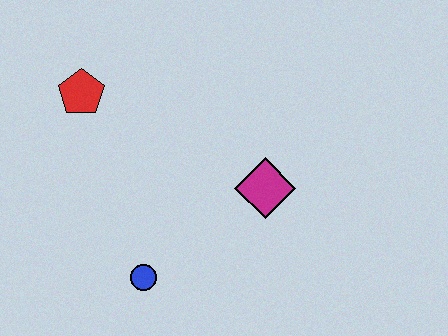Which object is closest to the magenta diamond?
The blue circle is closest to the magenta diamond.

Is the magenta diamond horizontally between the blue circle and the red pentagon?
No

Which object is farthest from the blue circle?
The red pentagon is farthest from the blue circle.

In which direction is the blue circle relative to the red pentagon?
The blue circle is below the red pentagon.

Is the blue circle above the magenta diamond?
No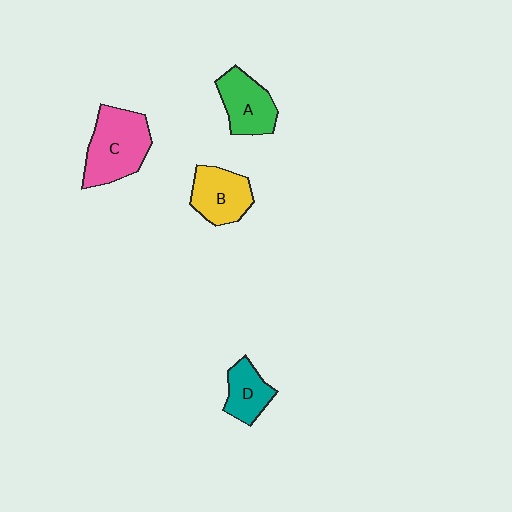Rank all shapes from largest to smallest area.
From largest to smallest: C (pink), B (yellow), A (green), D (teal).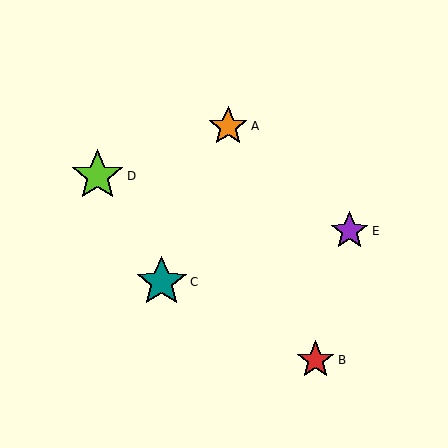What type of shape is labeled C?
Shape C is a teal star.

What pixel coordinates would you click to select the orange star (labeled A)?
Click at (228, 126) to select the orange star A.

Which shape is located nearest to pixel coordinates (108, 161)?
The lime star (labeled D) at (97, 176) is nearest to that location.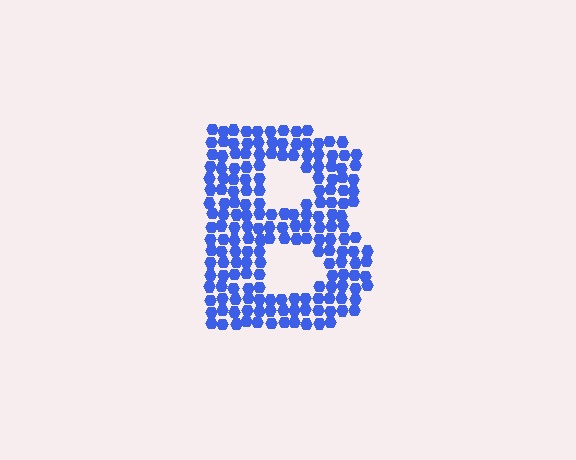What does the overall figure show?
The overall figure shows the letter B.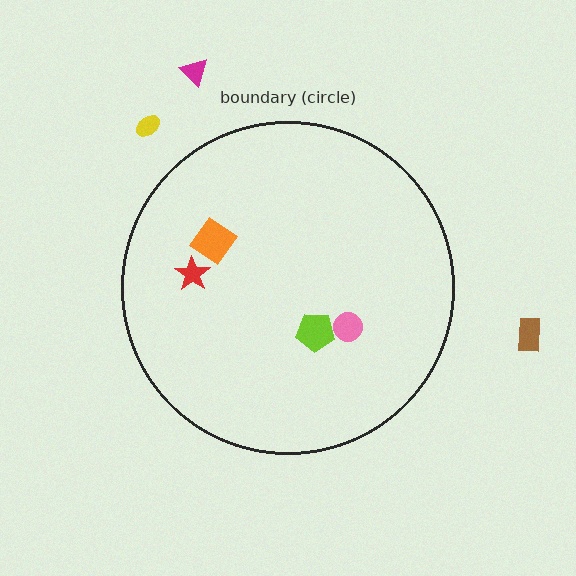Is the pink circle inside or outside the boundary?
Inside.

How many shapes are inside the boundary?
4 inside, 3 outside.